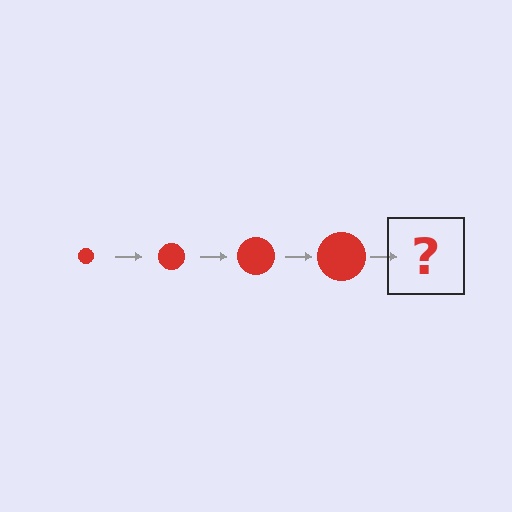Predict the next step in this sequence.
The next step is a red circle, larger than the previous one.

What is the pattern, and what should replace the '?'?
The pattern is that the circle gets progressively larger each step. The '?' should be a red circle, larger than the previous one.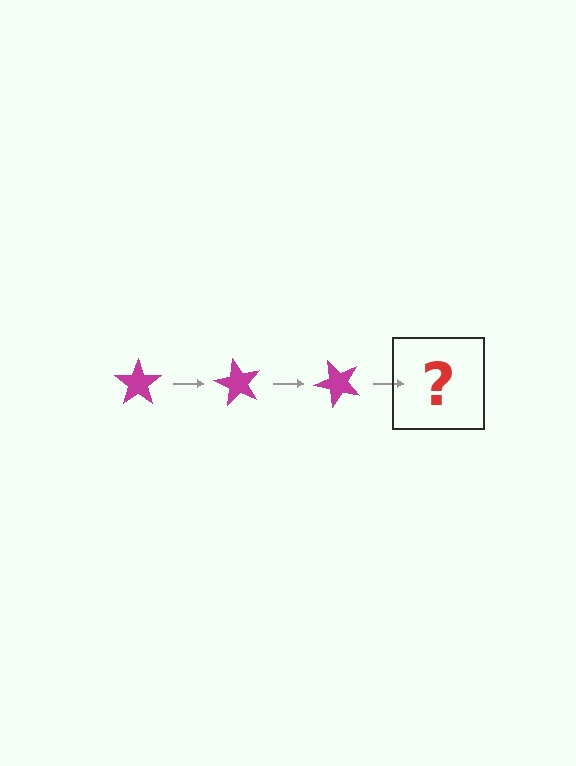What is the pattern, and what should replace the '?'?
The pattern is that the star rotates 60 degrees each step. The '?' should be a magenta star rotated 180 degrees.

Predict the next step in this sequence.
The next step is a magenta star rotated 180 degrees.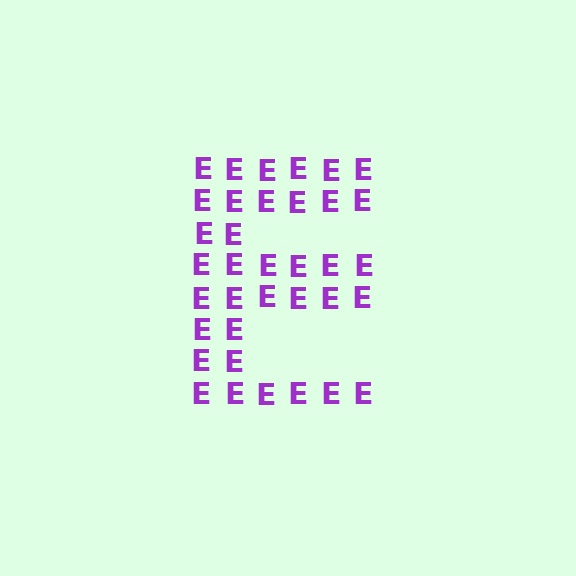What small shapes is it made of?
It is made of small letter E's.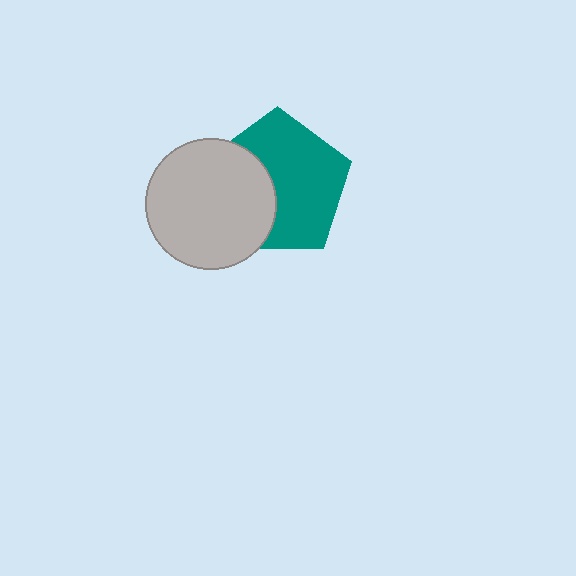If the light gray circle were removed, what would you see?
You would see the complete teal pentagon.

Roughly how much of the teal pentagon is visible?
About half of it is visible (roughly 63%).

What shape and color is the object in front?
The object in front is a light gray circle.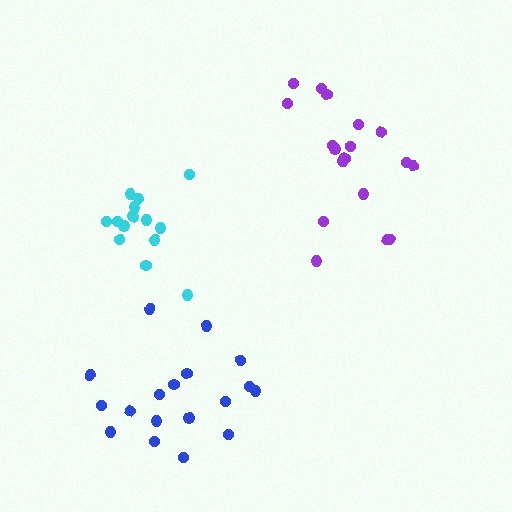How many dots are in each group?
Group 1: 18 dots, Group 2: 18 dots, Group 3: 14 dots (50 total).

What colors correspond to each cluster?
The clusters are colored: blue, purple, cyan.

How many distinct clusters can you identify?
There are 3 distinct clusters.